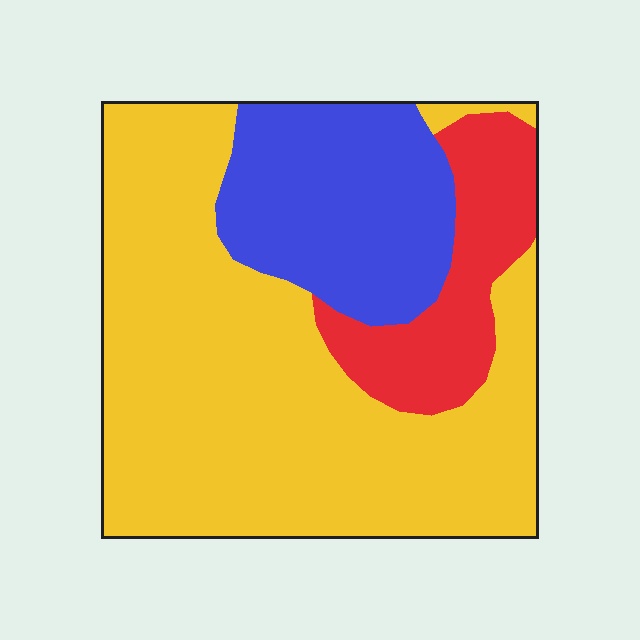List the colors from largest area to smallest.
From largest to smallest: yellow, blue, red.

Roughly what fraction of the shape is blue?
Blue takes up about one quarter (1/4) of the shape.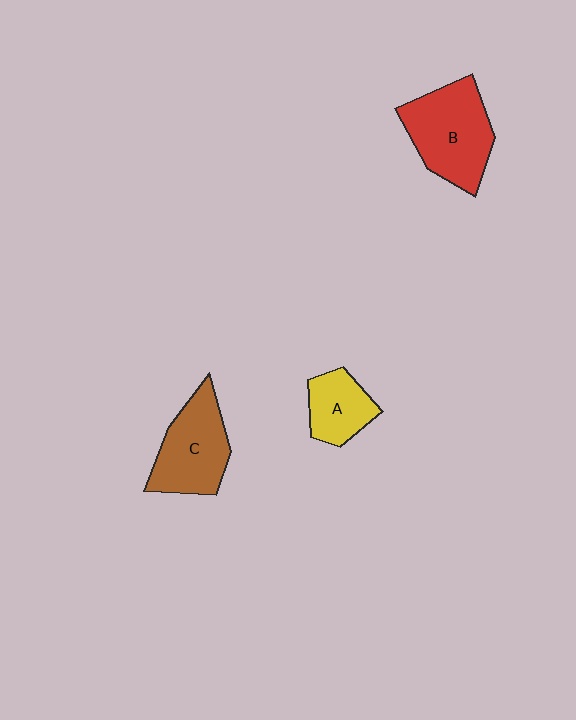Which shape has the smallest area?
Shape A (yellow).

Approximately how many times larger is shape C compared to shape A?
Approximately 1.6 times.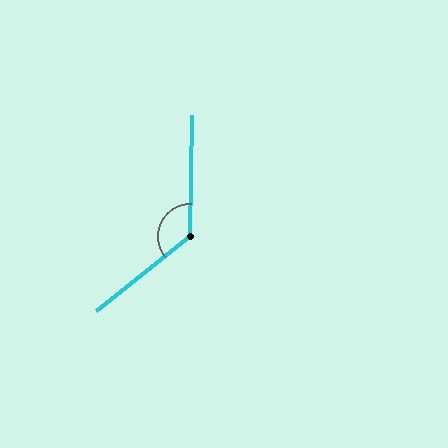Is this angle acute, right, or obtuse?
It is obtuse.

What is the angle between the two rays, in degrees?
Approximately 129 degrees.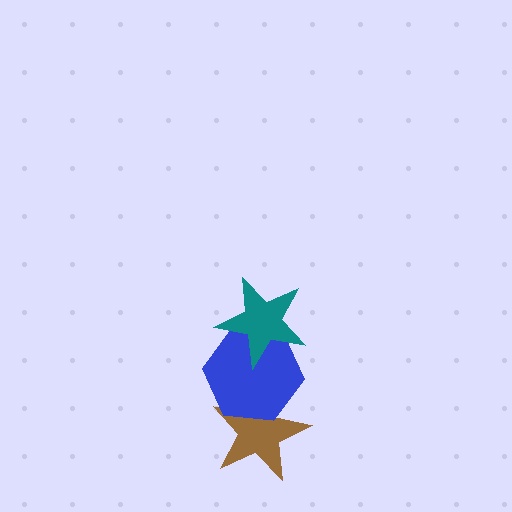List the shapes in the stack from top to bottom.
From top to bottom: the teal star, the blue hexagon, the brown star.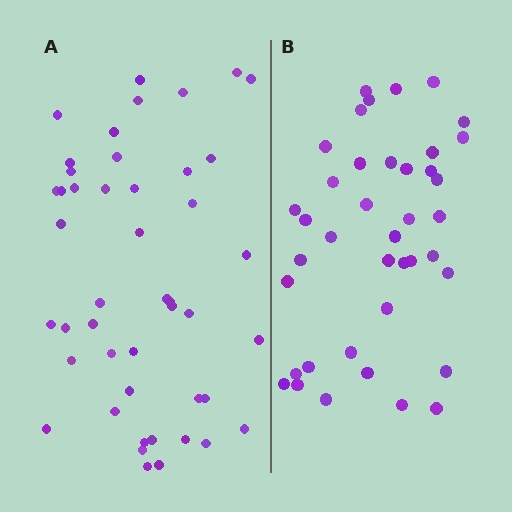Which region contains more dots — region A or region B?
Region A (the left region) has more dots.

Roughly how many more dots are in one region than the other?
Region A has about 6 more dots than region B.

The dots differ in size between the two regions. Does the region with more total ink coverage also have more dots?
No. Region B has more total ink coverage because its dots are larger, but region A actually contains more individual dots. Total area can be misleading — the number of items is what matters here.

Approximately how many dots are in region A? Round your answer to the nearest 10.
About 50 dots. (The exact count is 46, which rounds to 50.)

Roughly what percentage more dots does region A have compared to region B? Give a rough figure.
About 15% more.